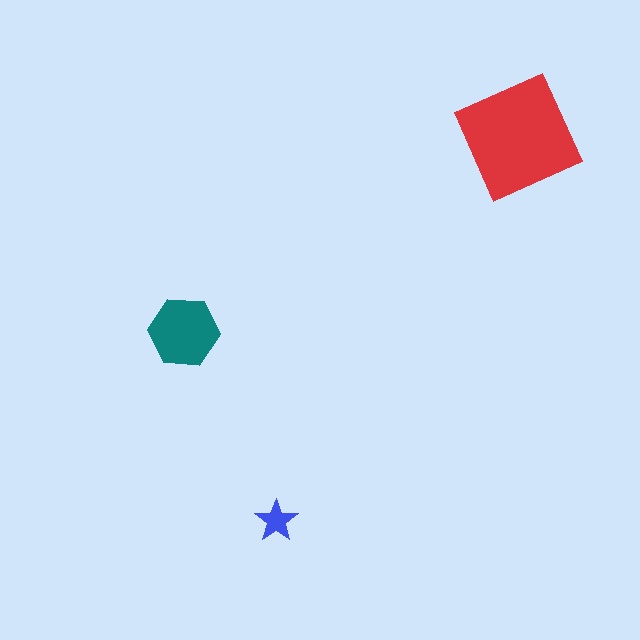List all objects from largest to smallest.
The red square, the teal hexagon, the blue star.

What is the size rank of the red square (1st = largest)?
1st.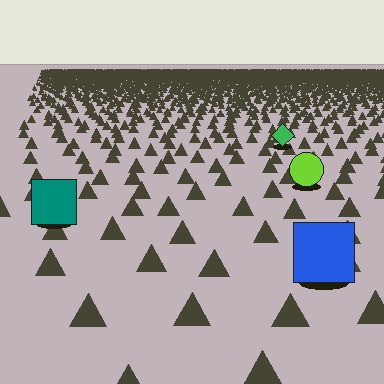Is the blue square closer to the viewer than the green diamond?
Yes. The blue square is closer — you can tell from the texture gradient: the ground texture is coarser near it.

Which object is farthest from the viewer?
The green diamond is farthest from the viewer. It appears smaller and the ground texture around it is denser.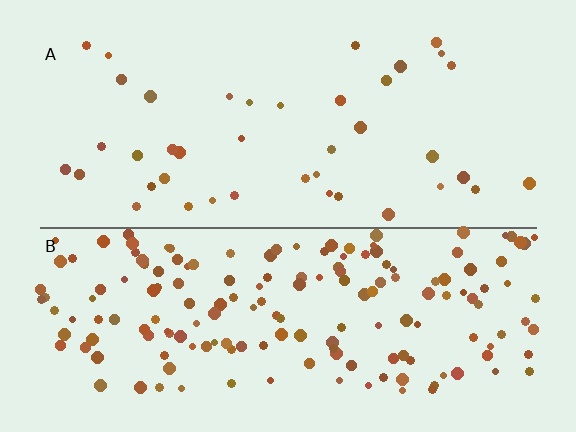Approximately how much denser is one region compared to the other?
Approximately 4.2× — region B over region A.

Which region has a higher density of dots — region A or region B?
B (the bottom).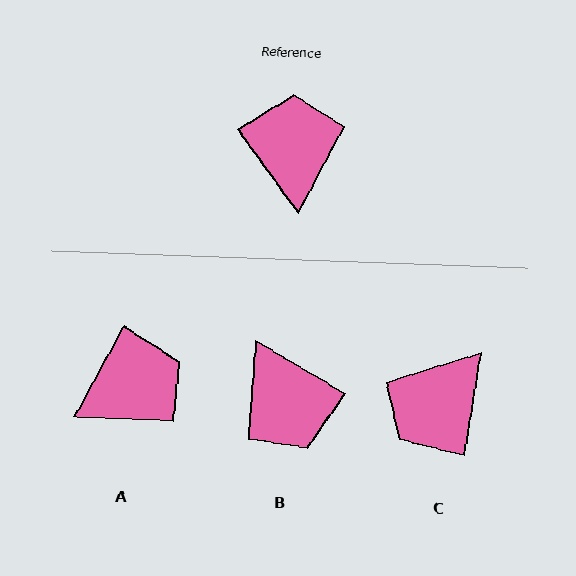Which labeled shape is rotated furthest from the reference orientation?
B, about 156 degrees away.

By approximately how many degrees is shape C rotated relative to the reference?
Approximately 134 degrees counter-clockwise.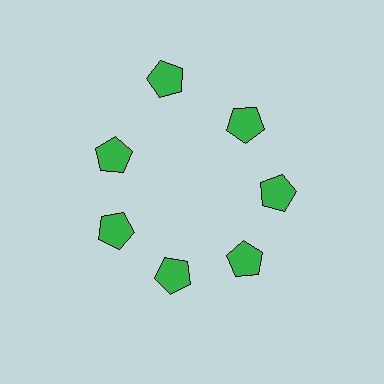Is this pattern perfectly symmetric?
No. The 7 green pentagons are arranged in a ring, but one element near the 12 o'clock position is pushed outward from the center, breaking the 7-fold rotational symmetry.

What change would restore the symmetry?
The symmetry would be restored by moving it inward, back onto the ring so that all 7 pentagons sit at equal angles and equal distance from the center.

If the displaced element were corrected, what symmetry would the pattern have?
It would have 7-fold rotational symmetry — the pattern would map onto itself every 51 degrees.